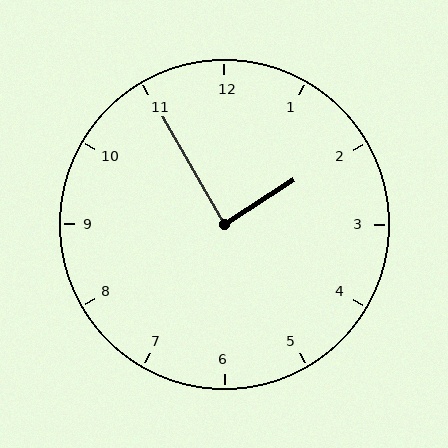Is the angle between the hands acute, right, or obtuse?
It is right.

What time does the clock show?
1:55.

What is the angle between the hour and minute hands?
Approximately 88 degrees.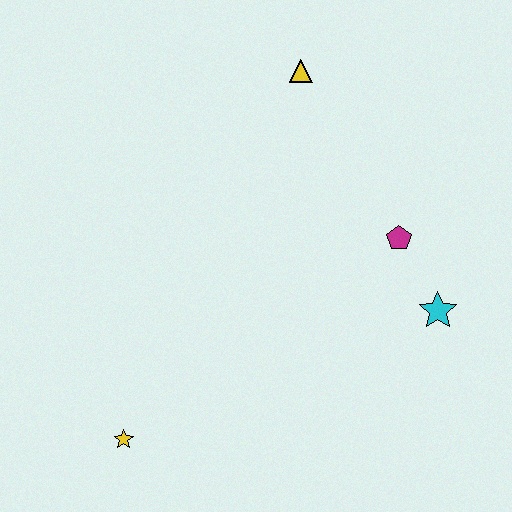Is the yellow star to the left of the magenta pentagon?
Yes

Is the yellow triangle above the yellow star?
Yes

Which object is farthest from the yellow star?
The yellow triangle is farthest from the yellow star.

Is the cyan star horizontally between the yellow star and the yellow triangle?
No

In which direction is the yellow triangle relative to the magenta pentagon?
The yellow triangle is above the magenta pentagon.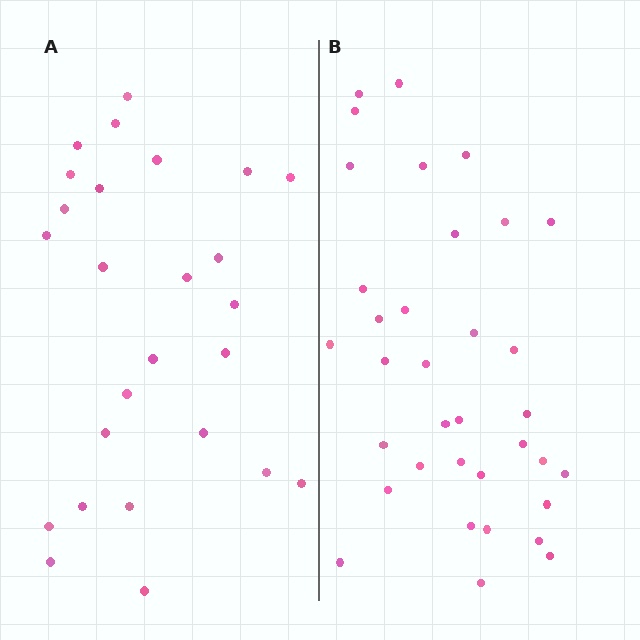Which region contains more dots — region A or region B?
Region B (the right region) has more dots.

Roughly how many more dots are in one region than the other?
Region B has roughly 8 or so more dots than region A.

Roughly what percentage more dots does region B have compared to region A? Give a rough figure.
About 35% more.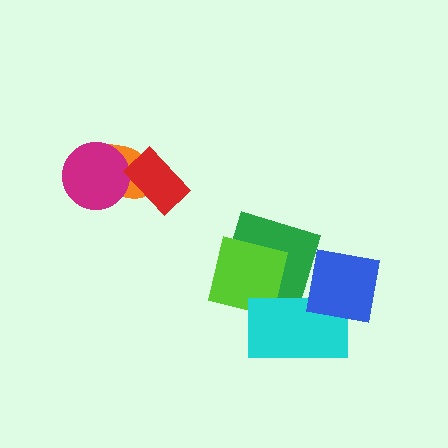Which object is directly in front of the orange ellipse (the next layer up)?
The magenta circle is directly in front of the orange ellipse.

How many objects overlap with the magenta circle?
1 object overlaps with the magenta circle.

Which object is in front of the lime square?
The cyan rectangle is in front of the lime square.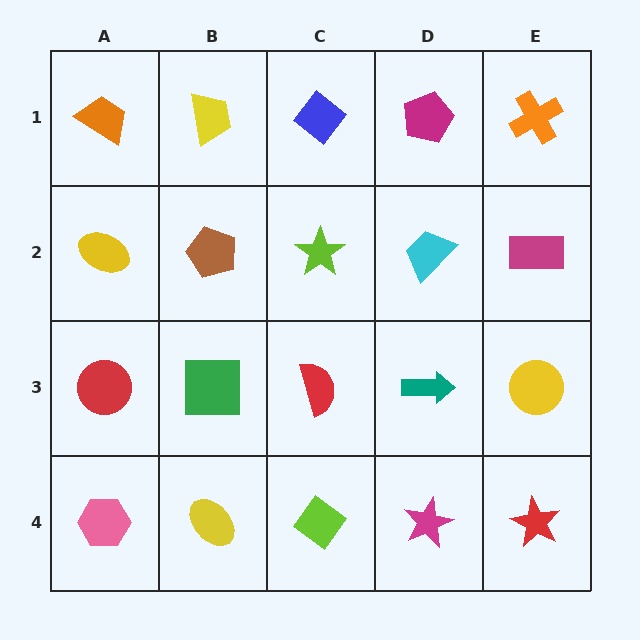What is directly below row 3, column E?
A red star.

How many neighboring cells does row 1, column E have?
2.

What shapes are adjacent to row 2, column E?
An orange cross (row 1, column E), a yellow circle (row 3, column E), a cyan trapezoid (row 2, column D).